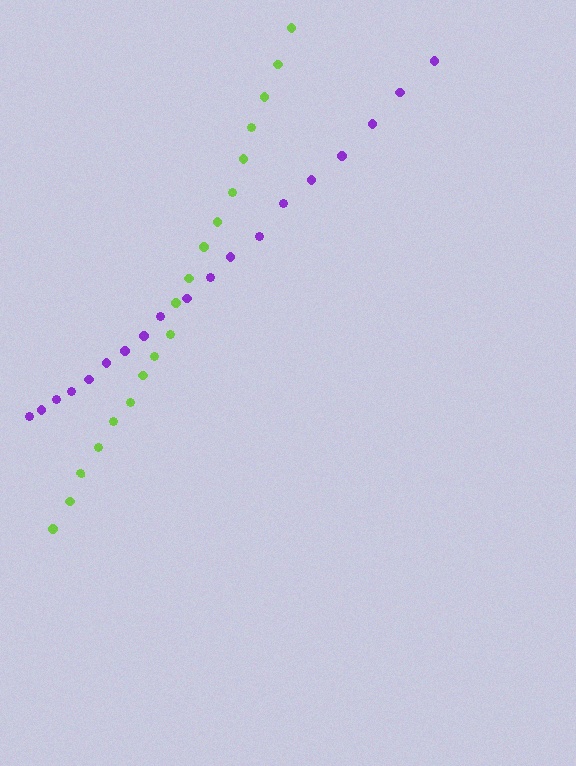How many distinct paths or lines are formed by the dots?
There are 2 distinct paths.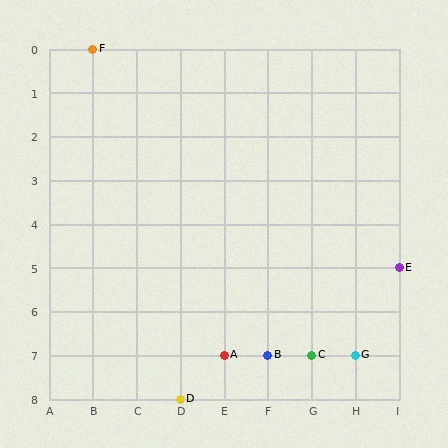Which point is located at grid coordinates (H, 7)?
Point G is at (H, 7).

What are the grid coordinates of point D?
Point D is at grid coordinates (D, 8).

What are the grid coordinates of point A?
Point A is at grid coordinates (E, 7).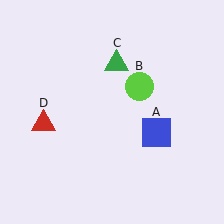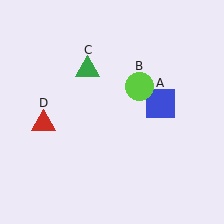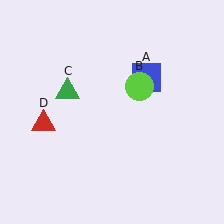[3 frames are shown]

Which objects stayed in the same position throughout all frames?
Lime circle (object B) and red triangle (object D) remained stationary.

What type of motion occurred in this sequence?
The blue square (object A), green triangle (object C) rotated counterclockwise around the center of the scene.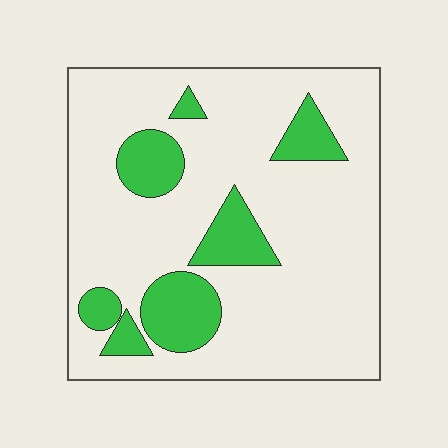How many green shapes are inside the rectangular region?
7.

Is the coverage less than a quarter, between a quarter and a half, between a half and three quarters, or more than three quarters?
Less than a quarter.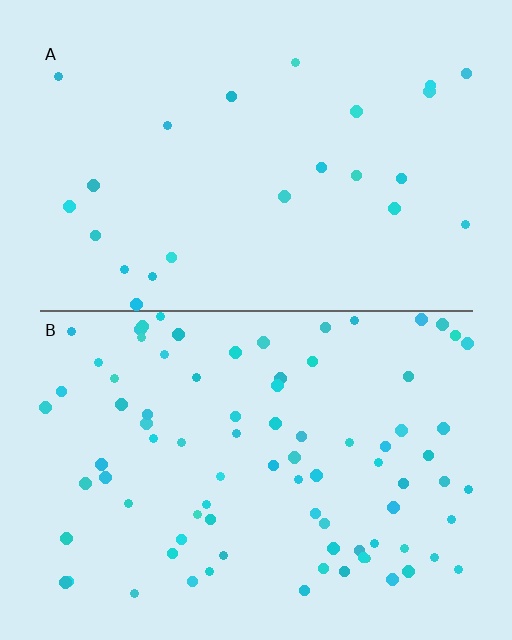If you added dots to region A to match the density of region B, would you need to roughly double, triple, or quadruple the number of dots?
Approximately quadruple.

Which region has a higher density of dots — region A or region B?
B (the bottom).